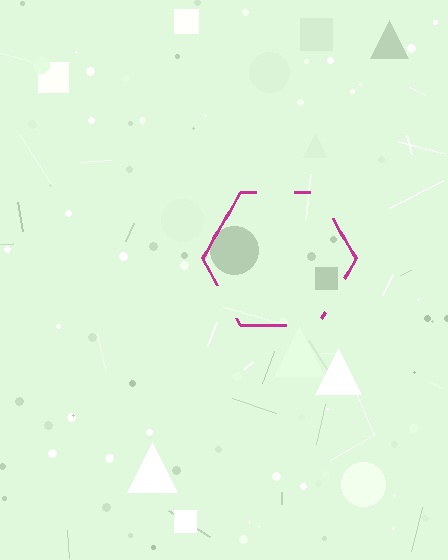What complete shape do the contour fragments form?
The contour fragments form a hexagon.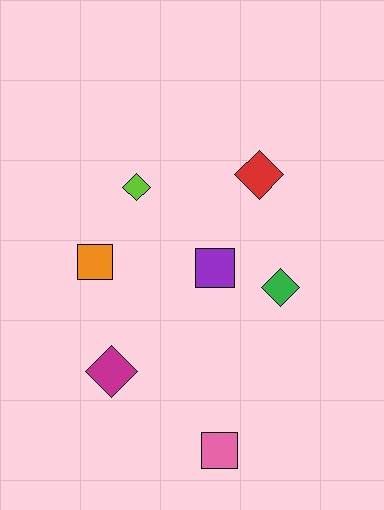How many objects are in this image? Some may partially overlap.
There are 7 objects.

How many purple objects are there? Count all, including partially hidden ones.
There is 1 purple object.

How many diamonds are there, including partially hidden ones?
There are 4 diamonds.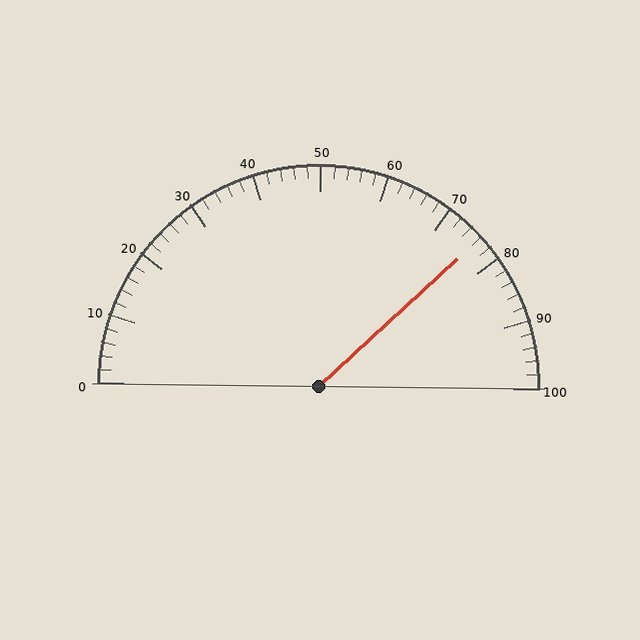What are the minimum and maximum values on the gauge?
The gauge ranges from 0 to 100.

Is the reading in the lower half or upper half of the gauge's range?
The reading is in the upper half of the range (0 to 100).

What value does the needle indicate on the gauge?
The needle indicates approximately 76.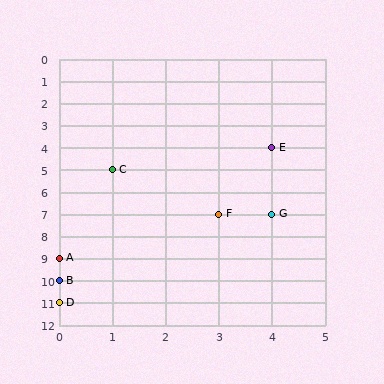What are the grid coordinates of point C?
Point C is at grid coordinates (1, 5).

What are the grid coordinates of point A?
Point A is at grid coordinates (0, 9).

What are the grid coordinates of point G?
Point G is at grid coordinates (4, 7).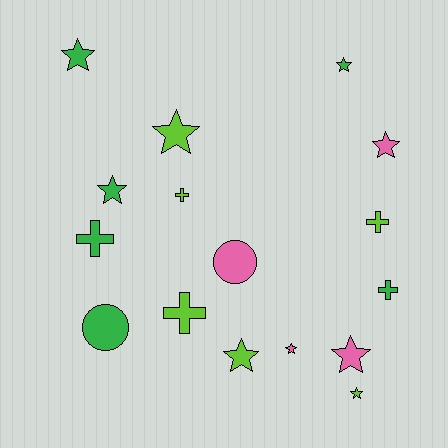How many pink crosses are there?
There are no pink crosses.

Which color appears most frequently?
Lime, with 6 objects.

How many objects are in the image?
There are 16 objects.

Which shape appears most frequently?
Star, with 9 objects.